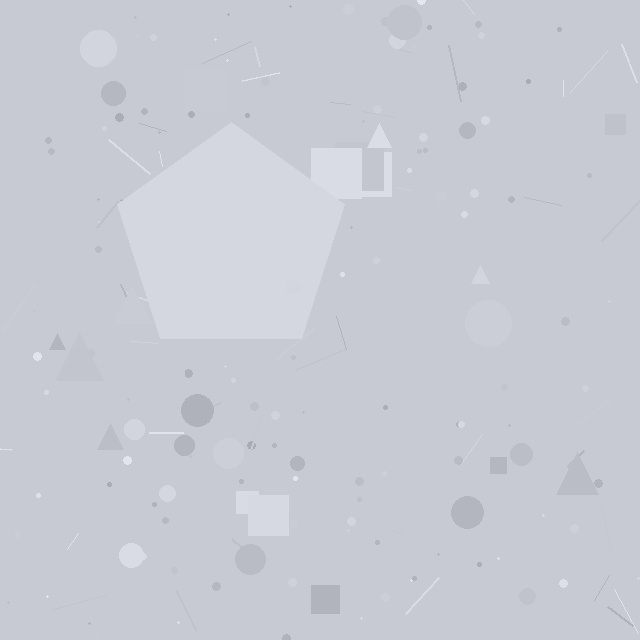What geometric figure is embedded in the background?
A pentagon is embedded in the background.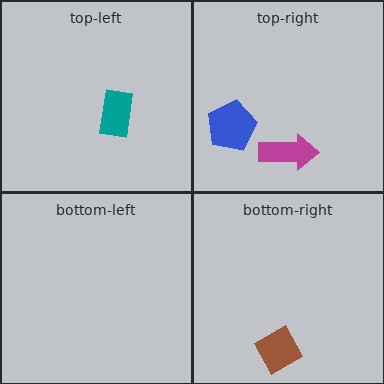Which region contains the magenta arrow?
The top-right region.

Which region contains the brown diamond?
The bottom-right region.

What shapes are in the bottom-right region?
The brown diamond.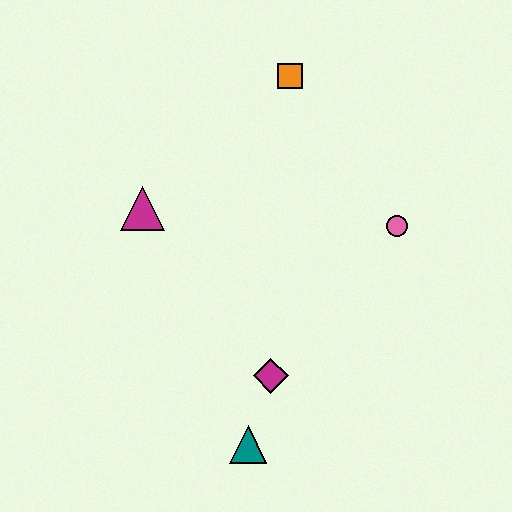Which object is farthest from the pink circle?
The teal triangle is farthest from the pink circle.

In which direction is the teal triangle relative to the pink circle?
The teal triangle is below the pink circle.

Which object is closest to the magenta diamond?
The teal triangle is closest to the magenta diamond.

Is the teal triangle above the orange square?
No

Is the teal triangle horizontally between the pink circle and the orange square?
No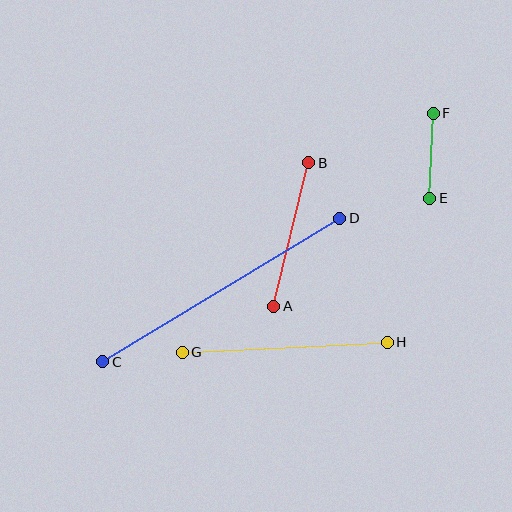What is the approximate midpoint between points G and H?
The midpoint is at approximately (285, 347) pixels.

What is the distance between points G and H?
The distance is approximately 205 pixels.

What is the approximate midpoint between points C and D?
The midpoint is at approximately (221, 290) pixels.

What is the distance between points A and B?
The distance is approximately 147 pixels.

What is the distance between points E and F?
The distance is approximately 85 pixels.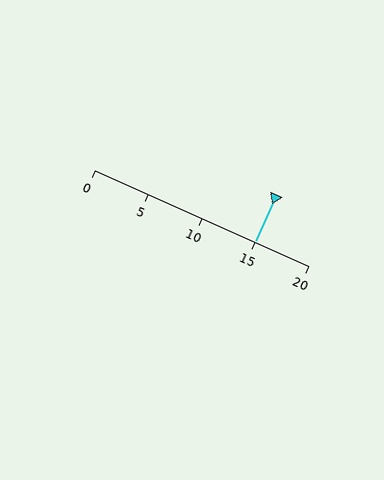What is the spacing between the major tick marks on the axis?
The major ticks are spaced 5 apart.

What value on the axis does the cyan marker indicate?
The marker indicates approximately 15.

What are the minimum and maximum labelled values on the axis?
The axis runs from 0 to 20.